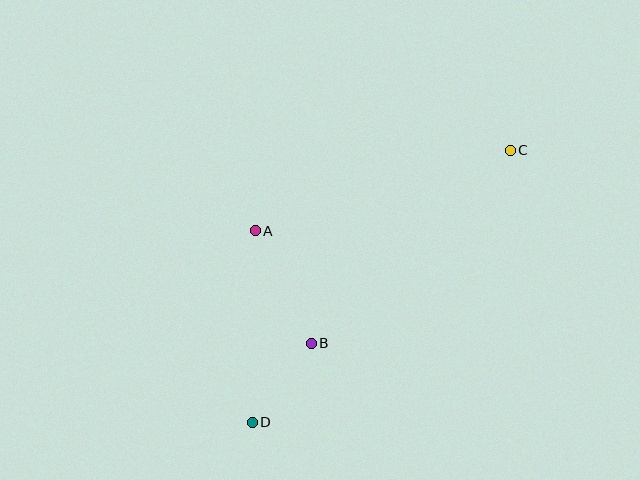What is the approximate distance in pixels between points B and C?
The distance between B and C is approximately 277 pixels.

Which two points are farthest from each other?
Points C and D are farthest from each other.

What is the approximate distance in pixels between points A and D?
The distance between A and D is approximately 191 pixels.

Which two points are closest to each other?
Points B and D are closest to each other.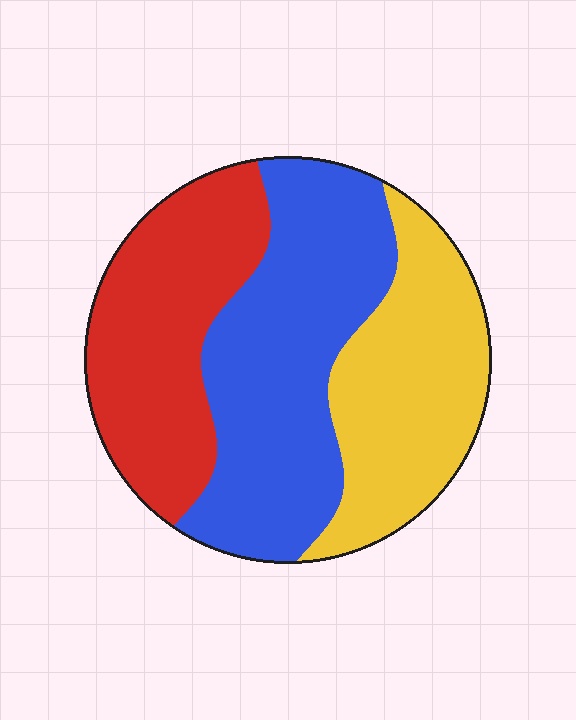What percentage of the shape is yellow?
Yellow covers 29% of the shape.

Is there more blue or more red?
Blue.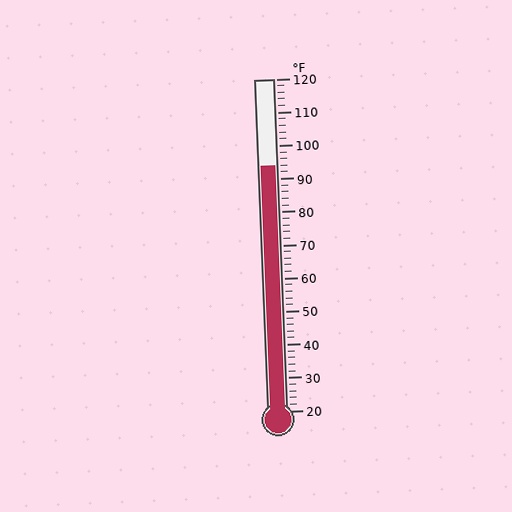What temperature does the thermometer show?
The thermometer shows approximately 94°F.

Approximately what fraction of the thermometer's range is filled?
The thermometer is filled to approximately 75% of its range.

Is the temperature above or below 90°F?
The temperature is above 90°F.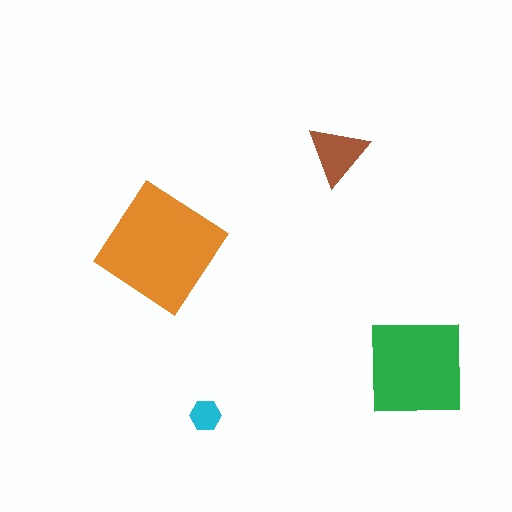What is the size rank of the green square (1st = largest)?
2nd.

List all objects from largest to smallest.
The orange diamond, the green square, the brown triangle, the cyan hexagon.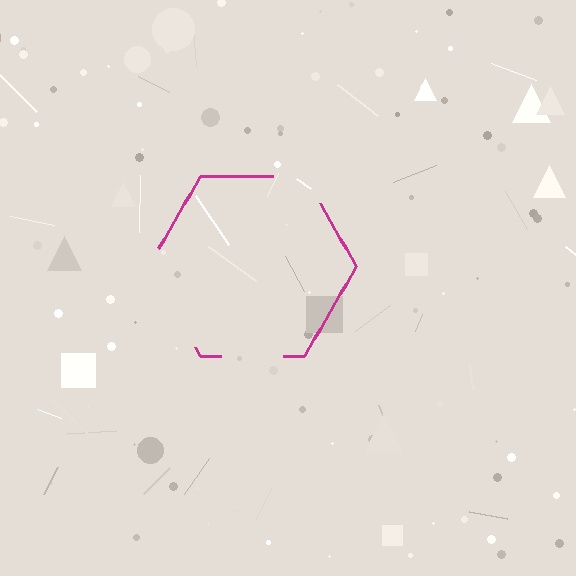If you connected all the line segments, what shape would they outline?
They would outline a hexagon.